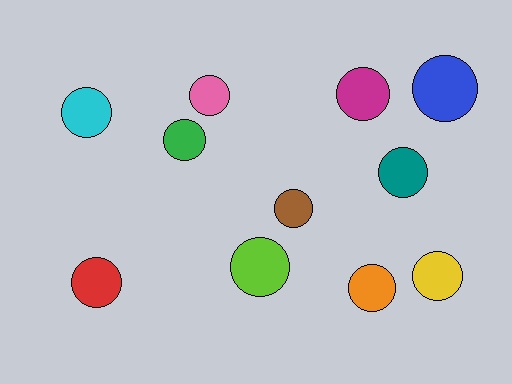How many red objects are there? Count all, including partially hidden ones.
There is 1 red object.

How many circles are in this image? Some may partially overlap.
There are 11 circles.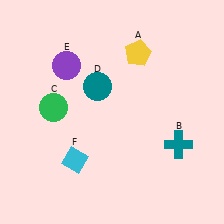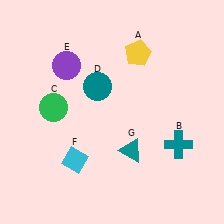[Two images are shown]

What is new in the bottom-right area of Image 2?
A teal triangle (G) was added in the bottom-right area of Image 2.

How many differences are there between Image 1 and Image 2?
There is 1 difference between the two images.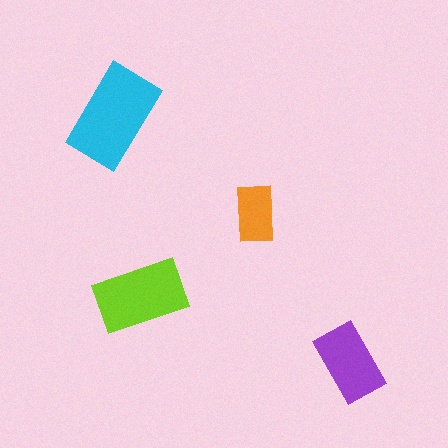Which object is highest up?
The cyan rectangle is topmost.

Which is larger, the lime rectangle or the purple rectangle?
The lime one.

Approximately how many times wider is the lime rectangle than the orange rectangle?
About 1.5 times wider.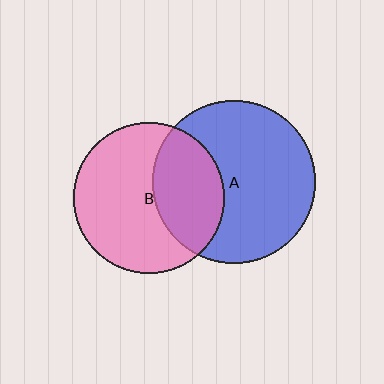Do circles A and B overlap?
Yes.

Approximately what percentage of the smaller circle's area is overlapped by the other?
Approximately 35%.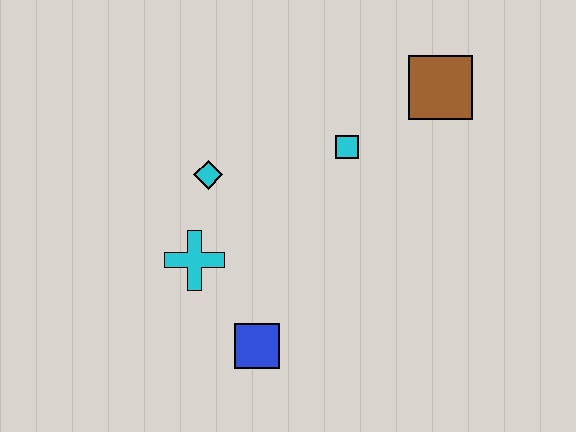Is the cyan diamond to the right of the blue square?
No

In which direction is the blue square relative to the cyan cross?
The blue square is below the cyan cross.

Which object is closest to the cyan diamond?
The cyan cross is closest to the cyan diamond.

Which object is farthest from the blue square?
The brown square is farthest from the blue square.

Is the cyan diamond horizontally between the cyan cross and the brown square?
Yes